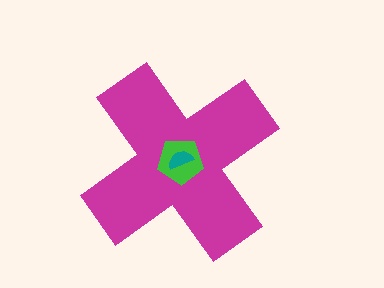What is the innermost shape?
The teal semicircle.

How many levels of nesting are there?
3.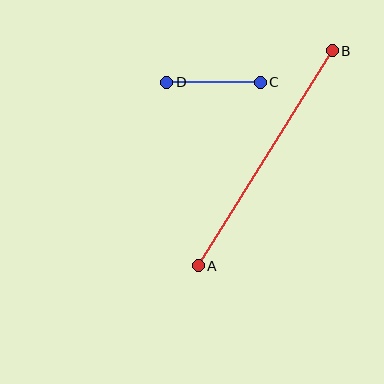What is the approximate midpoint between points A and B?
The midpoint is at approximately (265, 158) pixels.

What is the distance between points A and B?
The distance is approximately 253 pixels.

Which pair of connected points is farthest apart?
Points A and B are farthest apart.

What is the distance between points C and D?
The distance is approximately 93 pixels.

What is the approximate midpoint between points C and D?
The midpoint is at approximately (214, 82) pixels.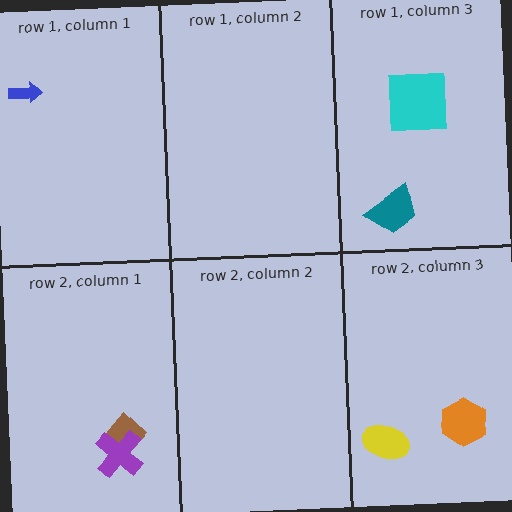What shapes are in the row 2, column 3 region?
The yellow ellipse, the orange hexagon.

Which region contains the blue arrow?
The row 1, column 1 region.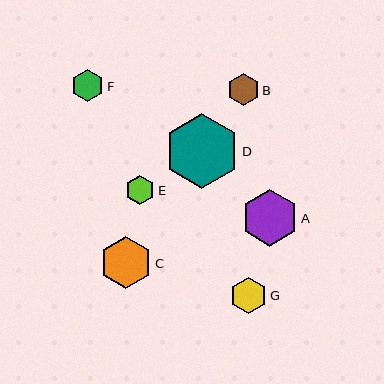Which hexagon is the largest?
Hexagon D is the largest with a size of approximately 75 pixels.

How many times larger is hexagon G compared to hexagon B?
Hexagon G is approximately 1.1 times the size of hexagon B.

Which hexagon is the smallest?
Hexagon E is the smallest with a size of approximately 29 pixels.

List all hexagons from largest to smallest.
From largest to smallest: D, A, C, G, F, B, E.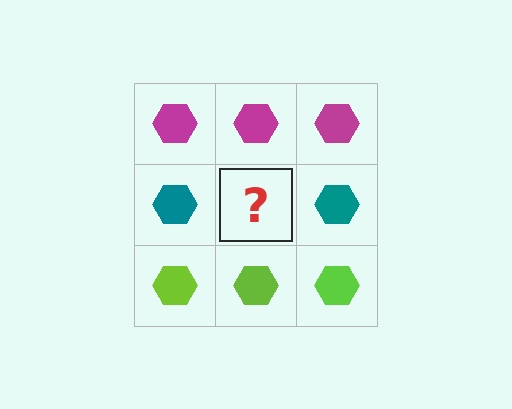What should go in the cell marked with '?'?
The missing cell should contain a teal hexagon.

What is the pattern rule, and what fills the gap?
The rule is that each row has a consistent color. The gap should be filled with a teal hexagon.